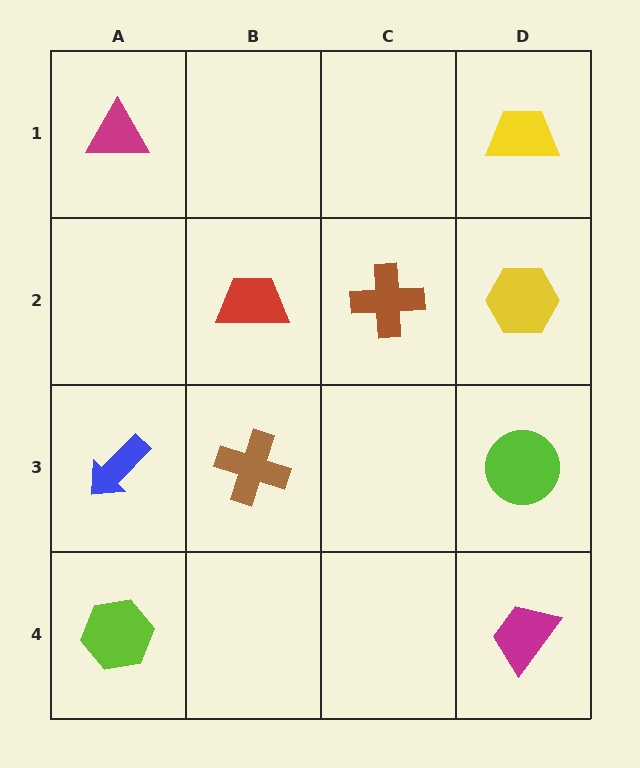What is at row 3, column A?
A blue arrow.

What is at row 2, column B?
A red trapezoid.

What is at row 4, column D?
A magenta trapezoid.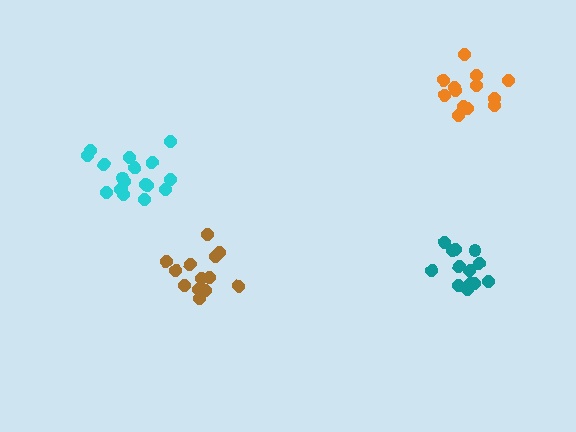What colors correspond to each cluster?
The clusters are colored: cyan, teal, orange, brown.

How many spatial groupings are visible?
There are 4 spatial groupings.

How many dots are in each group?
Group 1: 18 dots, Group 2: 13 dots, Group 3: 13 dots, Group 4: 13 dots (57 total).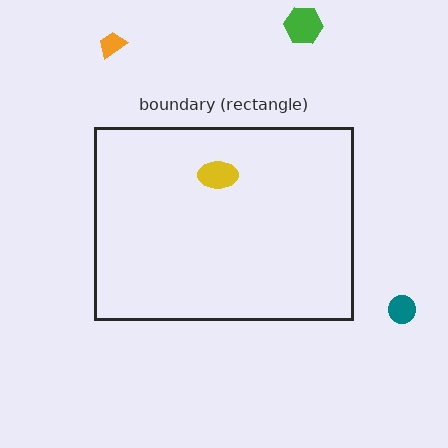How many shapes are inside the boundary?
1 inside, 3 outside.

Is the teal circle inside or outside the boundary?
Outside.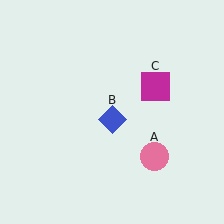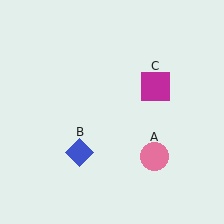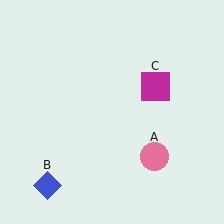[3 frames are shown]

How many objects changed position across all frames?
1 object changed position: blue diamond (object B).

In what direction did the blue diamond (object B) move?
The blue diamond (object B) moved down and to the left.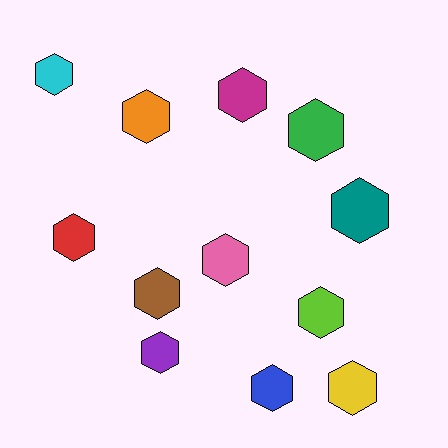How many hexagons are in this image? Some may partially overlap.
There are 12 hexagons.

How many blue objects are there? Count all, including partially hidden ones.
There is 1 blue object.